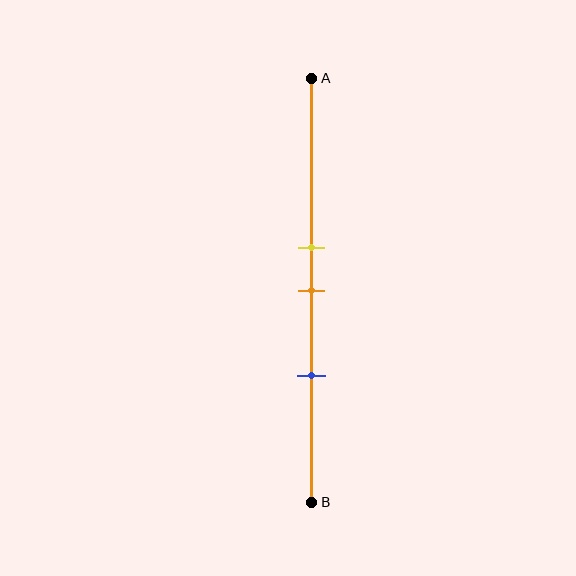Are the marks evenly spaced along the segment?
Yes, the marks are approximately evenly spaced.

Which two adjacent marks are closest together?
The yellow and orange marks are the closest adjacent pair.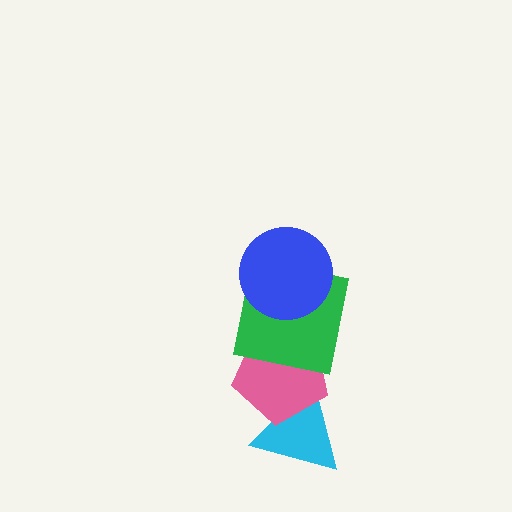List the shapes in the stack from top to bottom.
From top to bottom: the blue circle, the green square, the pink pentagon, the cyan triangle.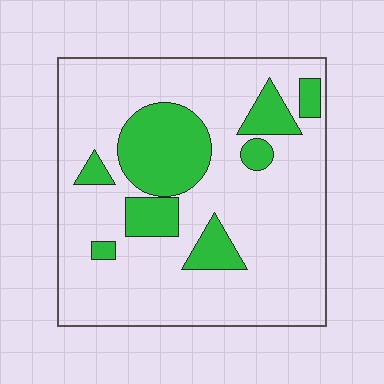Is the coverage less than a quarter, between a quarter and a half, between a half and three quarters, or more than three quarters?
Less than a quarter.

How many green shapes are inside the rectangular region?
8.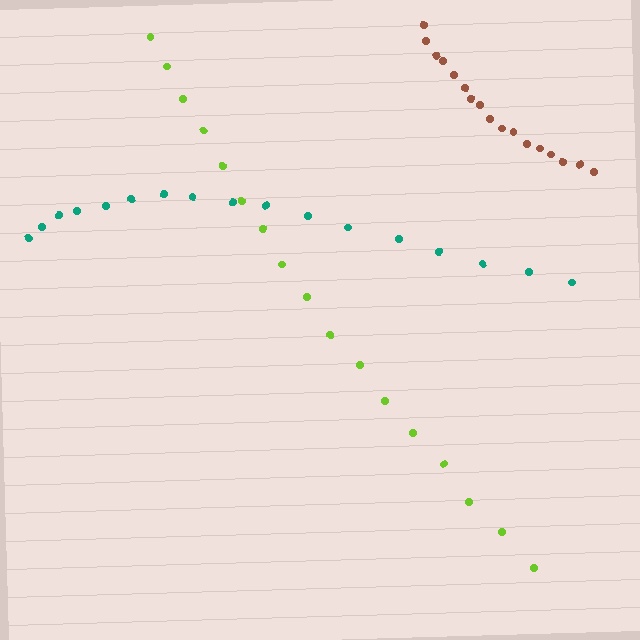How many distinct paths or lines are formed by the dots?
There are 3 distinct paths.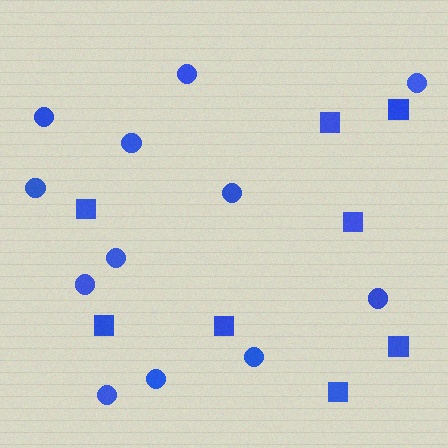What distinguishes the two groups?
There are 2 groups: one group of circles (12) and one group of squares (8).